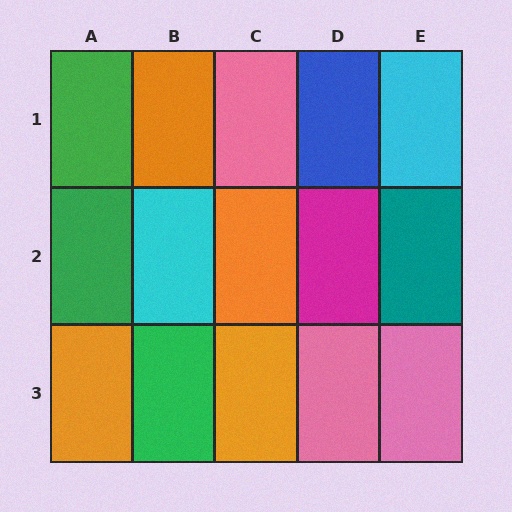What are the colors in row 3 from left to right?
Orange, green, orange, pink, pink.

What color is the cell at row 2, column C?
Orange.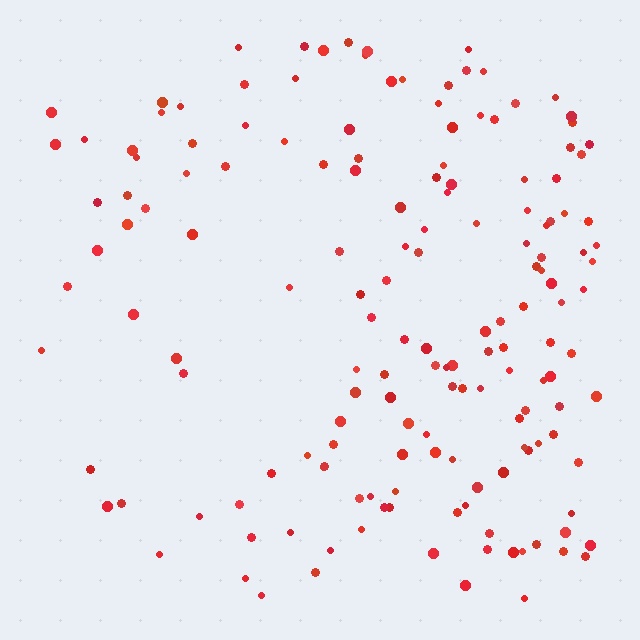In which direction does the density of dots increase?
From left to right, with the right side densest.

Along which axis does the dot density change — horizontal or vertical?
Horizontal.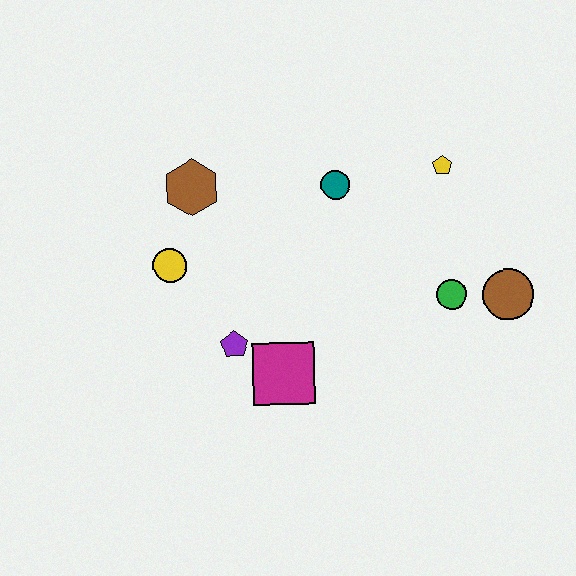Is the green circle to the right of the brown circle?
No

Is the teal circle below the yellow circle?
No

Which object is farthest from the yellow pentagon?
The yellow circle is farthest from the yellow pentagon.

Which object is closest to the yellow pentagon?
The teal circle is closest to the yellow pentagon.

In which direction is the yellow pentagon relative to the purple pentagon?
The yellow pentagon is to the right of the purple pentagon.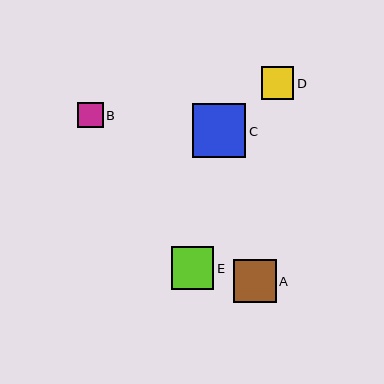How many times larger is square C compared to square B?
Square C is approximately 2.1 times the size of square B.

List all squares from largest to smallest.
From largest to smallest: C, A, E, D, B.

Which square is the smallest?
Square B is the smallest with a size of approximately 25 pixels.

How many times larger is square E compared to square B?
Square E is approximately 1.7 times the size of square B.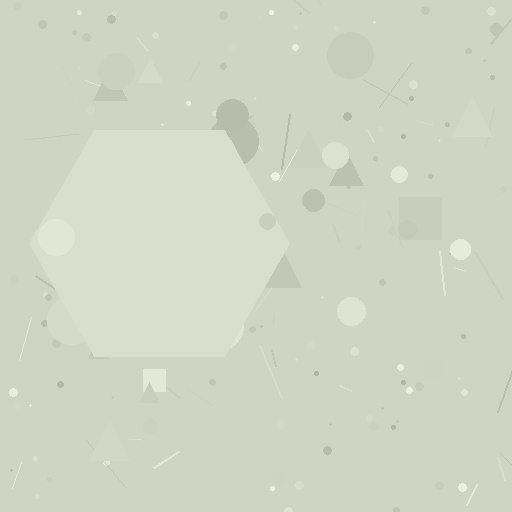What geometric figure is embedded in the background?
A hexagon is embedded in the background.